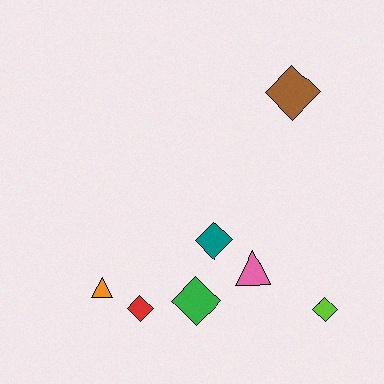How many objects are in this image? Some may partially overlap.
There are 7 objects.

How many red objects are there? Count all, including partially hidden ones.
There is 1 red object.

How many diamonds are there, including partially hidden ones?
There are 5 diamonds.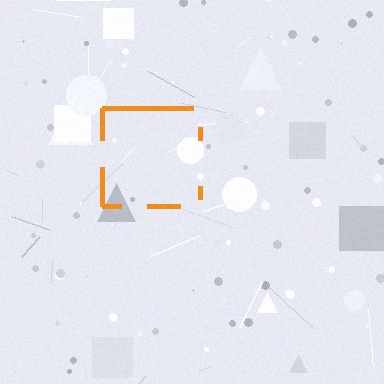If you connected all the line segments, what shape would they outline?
They would outline a square.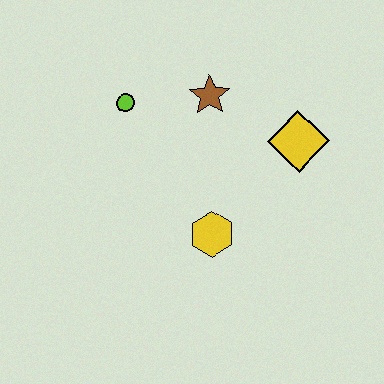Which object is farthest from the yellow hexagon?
The lime circle is farthest from the yellow hexagon.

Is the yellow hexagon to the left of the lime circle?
No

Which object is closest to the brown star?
The lime circle is closest to the brown star.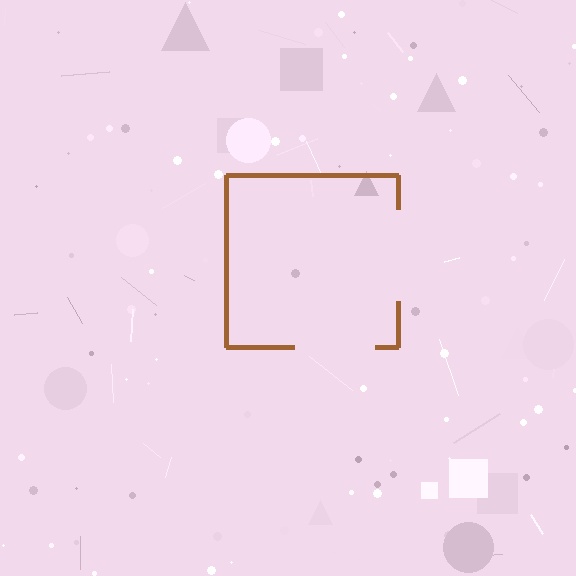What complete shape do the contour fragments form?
The contour fragments form a square.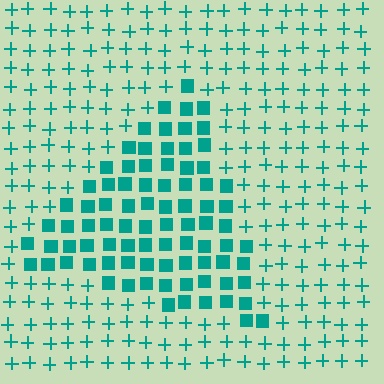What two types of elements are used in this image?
The image uses squares inside the triangle region and plus signs outside it.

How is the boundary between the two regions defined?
The boundary is defined by a change in element shape: squares inside vs. plus signs outside. All elements share the same color and spacing.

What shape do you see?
I see a triangle.